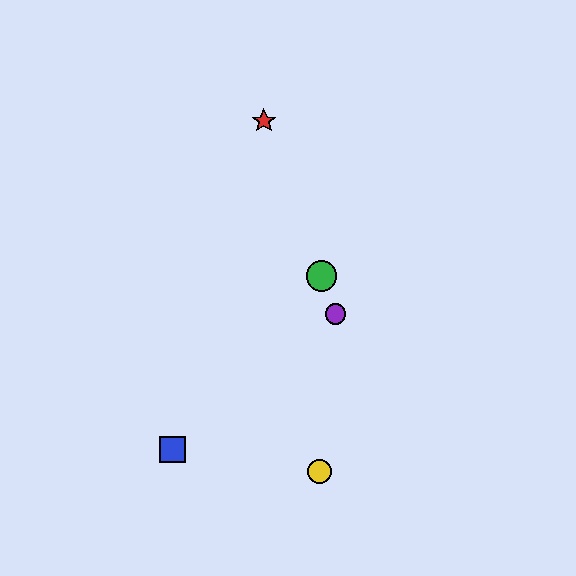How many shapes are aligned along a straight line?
3 shapes (the red star, the green circle, the purple circle) are aligned along a straight line.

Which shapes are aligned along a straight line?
The red star, the green circle, the purple circle are aligned along a straight line.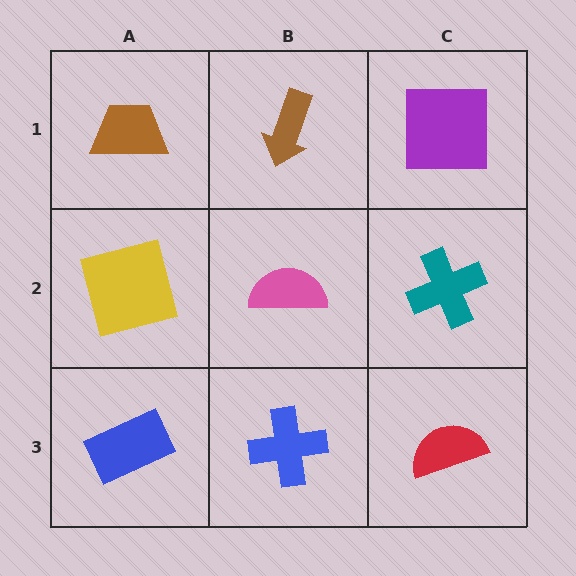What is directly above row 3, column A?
A yellow square.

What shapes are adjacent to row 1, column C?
A teal cross (row 2, column C), a brown arrow (row 1, column B).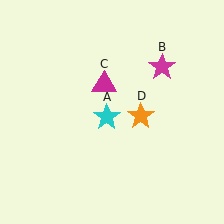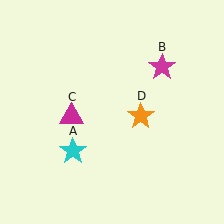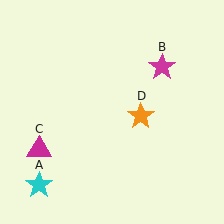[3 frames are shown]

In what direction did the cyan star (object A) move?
The cyan star (object A) moved down and to the left.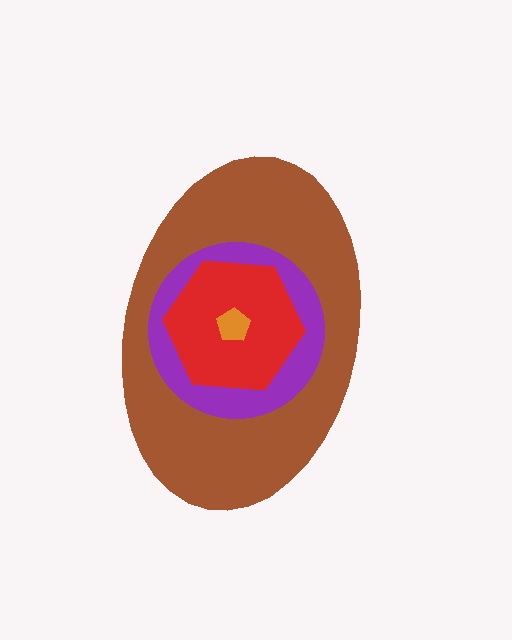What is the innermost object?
The orange pentagon.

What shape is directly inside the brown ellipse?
The purple circle.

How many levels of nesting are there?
4.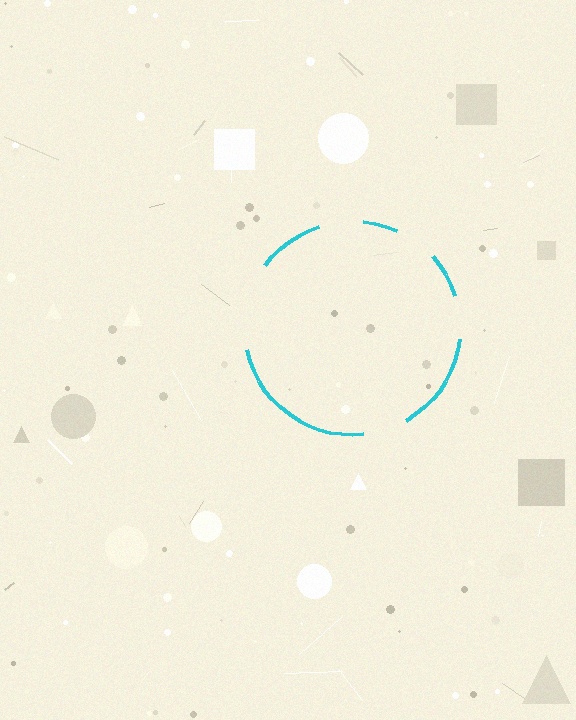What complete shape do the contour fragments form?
The contour fragments form a circle.